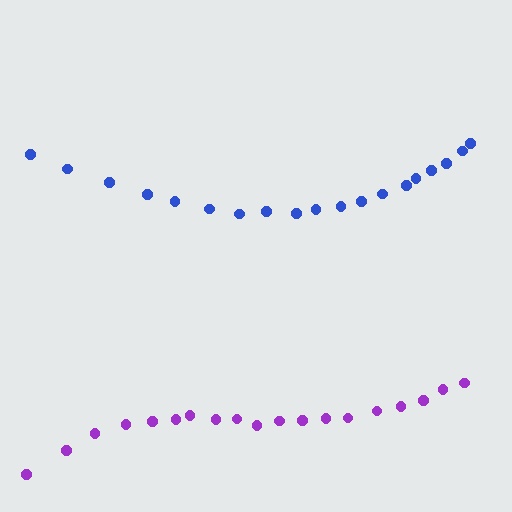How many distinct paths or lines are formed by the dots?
There are 2 distinct paths.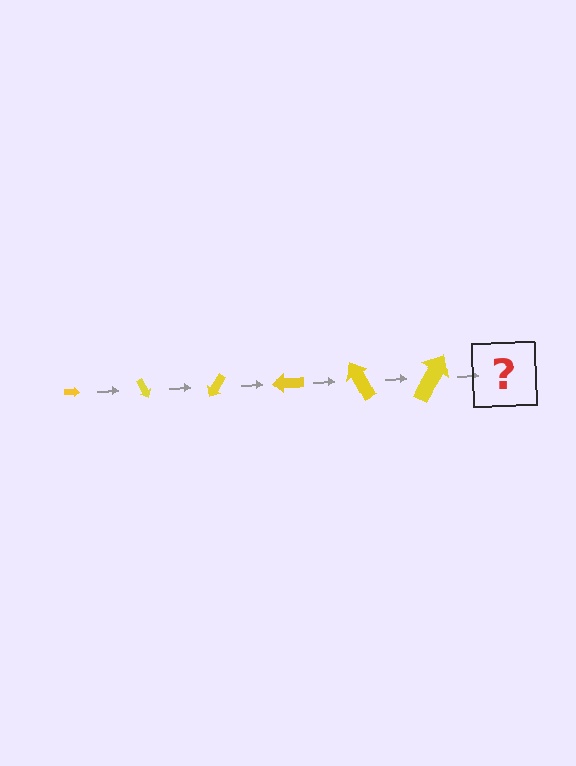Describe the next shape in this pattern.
It should be an arrow, larger than the previous one and rotated 360 degrees from the start.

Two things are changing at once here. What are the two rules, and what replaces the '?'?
The two rules are that the arrow grows larger each step and it rotates 60 degrees each step. The '?' should be an arrow, larger than the previous one and rotated 360 degrees from the start.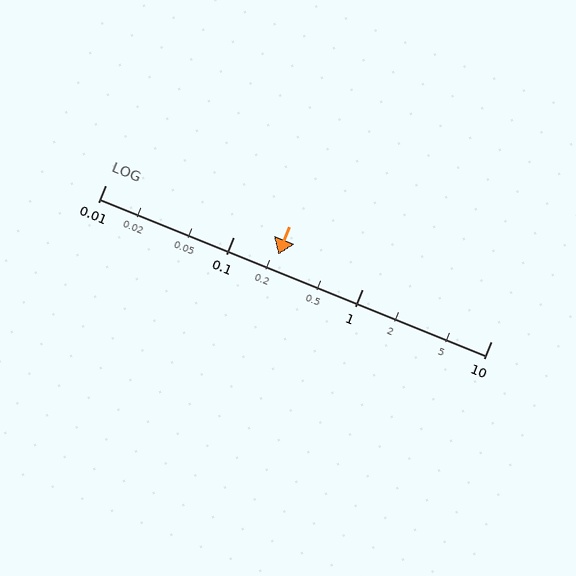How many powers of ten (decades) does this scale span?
The scale spans 3 decades, from 0.01 to 10.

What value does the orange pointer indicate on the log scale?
The pointer indicates approximately 0.22.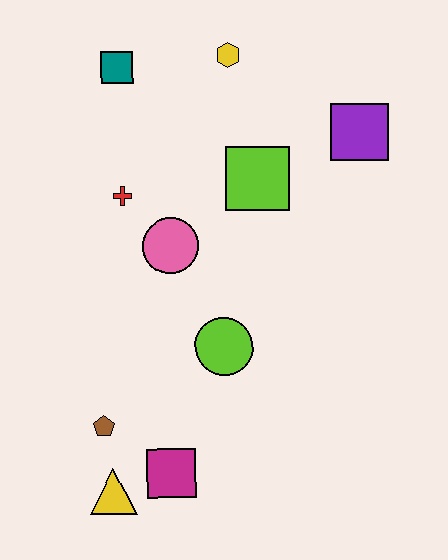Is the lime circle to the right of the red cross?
Yes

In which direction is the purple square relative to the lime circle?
The purple square is above the lime circle.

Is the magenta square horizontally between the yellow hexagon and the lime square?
No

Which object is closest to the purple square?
The lime square is closest to the purple square.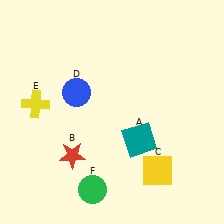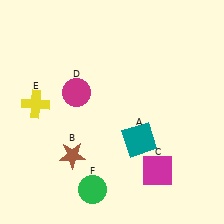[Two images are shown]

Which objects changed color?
B changed from red to brown. C changed from yellow to magenta. D changed from blue to magenta.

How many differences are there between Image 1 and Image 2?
There are 3 differences between the two images.